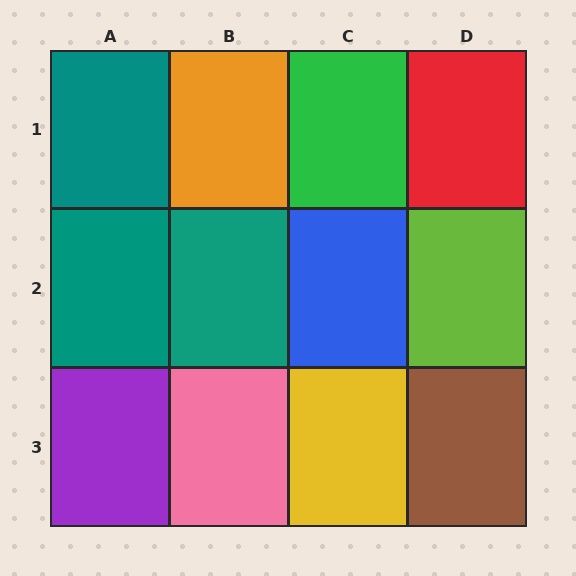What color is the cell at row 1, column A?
Teal.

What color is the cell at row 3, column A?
Purple.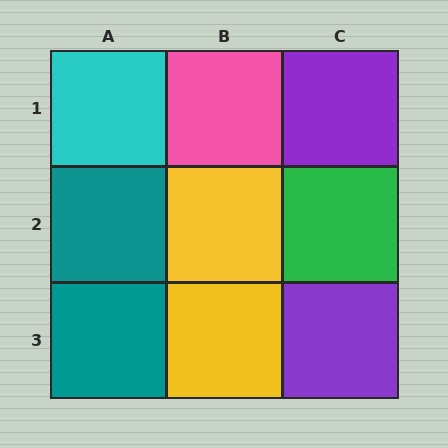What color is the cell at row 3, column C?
Purple.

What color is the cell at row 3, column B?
Yellow.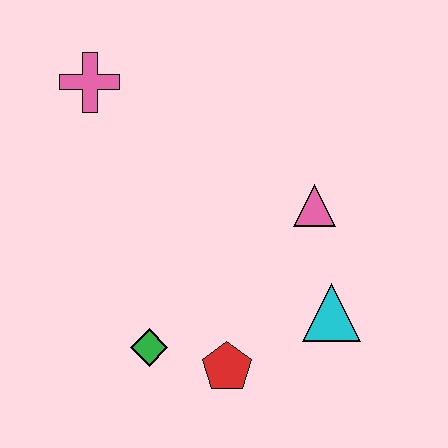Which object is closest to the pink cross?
The pink triangle is closest to the pink cross.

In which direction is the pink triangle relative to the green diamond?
The pink triangle is to the right of the green diamond.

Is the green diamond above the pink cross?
No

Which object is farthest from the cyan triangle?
The pink cross is farthest from the cyan triangle.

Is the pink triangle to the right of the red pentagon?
Yes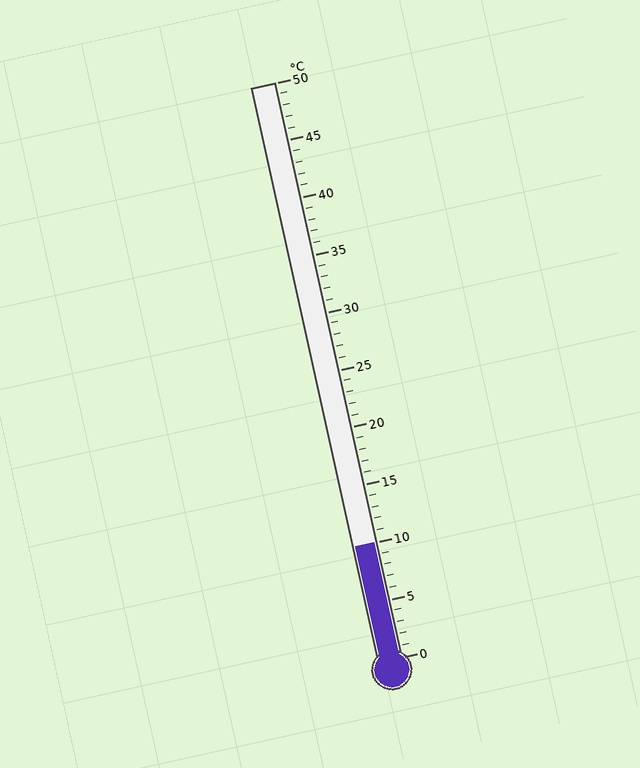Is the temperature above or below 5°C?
The temperature is above 5°C.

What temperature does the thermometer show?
The thermometer shows approximately 10°C.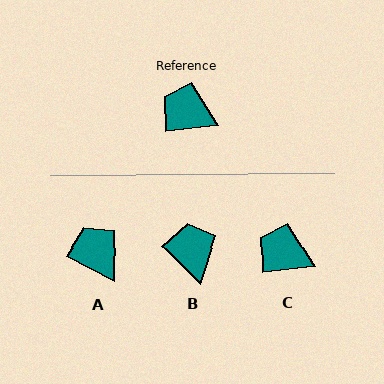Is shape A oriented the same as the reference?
No, it is off by about 34 degrees.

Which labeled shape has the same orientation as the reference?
C.